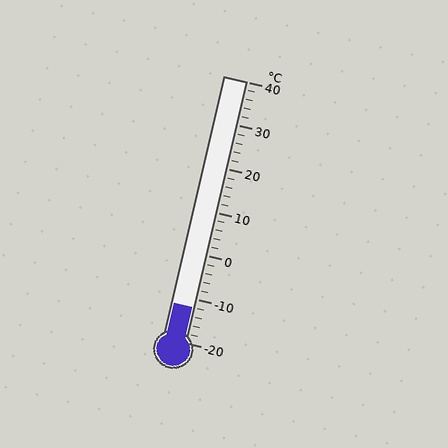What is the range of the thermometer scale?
The thermometer scale ranges from -20°C to 40°C.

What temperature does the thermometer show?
The thermometer shows approximately -12°C.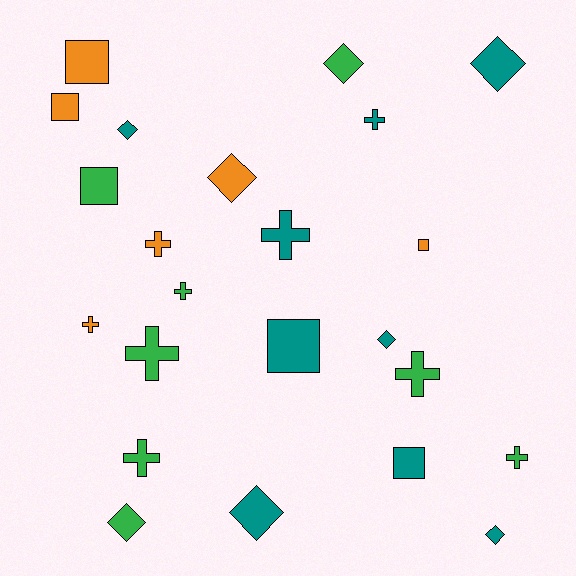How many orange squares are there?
There are 3 orange squares.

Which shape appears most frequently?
Cross, with 9 objects.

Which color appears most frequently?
Teal, with 9 objects.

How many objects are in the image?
There are 23 objects.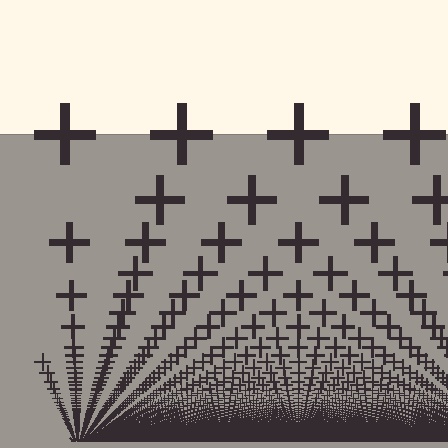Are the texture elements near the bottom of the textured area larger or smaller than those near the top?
Smaller. The gradient is inverted — elements near the bottom are smaller and denser.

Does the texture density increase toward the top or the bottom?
Density increases toward the bottom.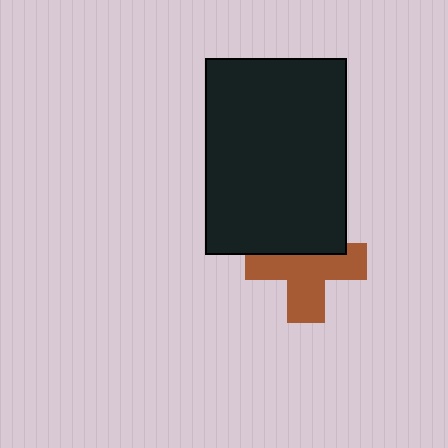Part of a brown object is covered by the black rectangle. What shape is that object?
It is a cross.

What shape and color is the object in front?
The object in front is a black rectangle.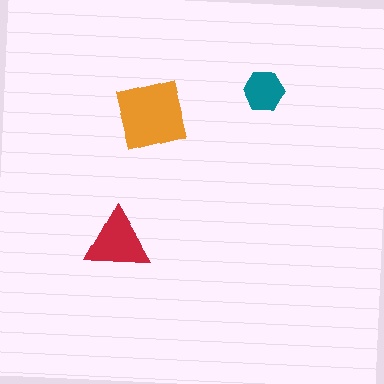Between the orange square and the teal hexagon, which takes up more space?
The orange square.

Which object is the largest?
The orange square.